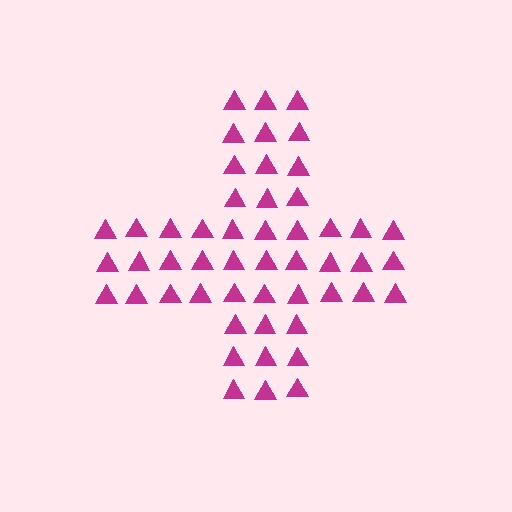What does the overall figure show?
The overall figure shows a cross.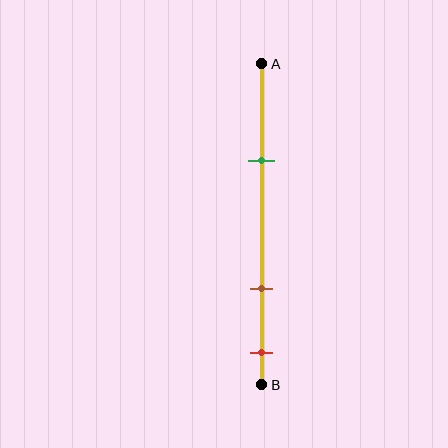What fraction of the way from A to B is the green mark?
The green mark is approximately 30% (0.3) of the way from A to B.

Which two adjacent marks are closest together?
The brown and red marks are the closest adjacent pair.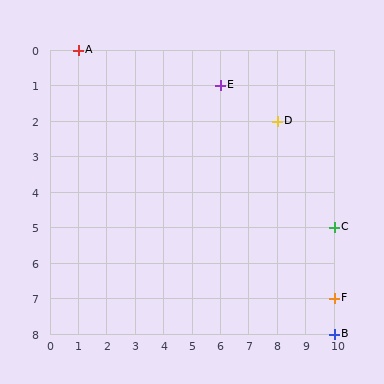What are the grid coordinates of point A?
Point A is at grid coordinates (1, 0).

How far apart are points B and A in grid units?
Points B and A are 9 columns and 8 rows apart (about 12.0 grid units diagonally).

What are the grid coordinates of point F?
Point F is at grid coordinates (10, 7).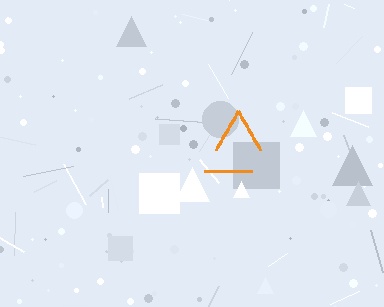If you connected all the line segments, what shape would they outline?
They would outline a triangle.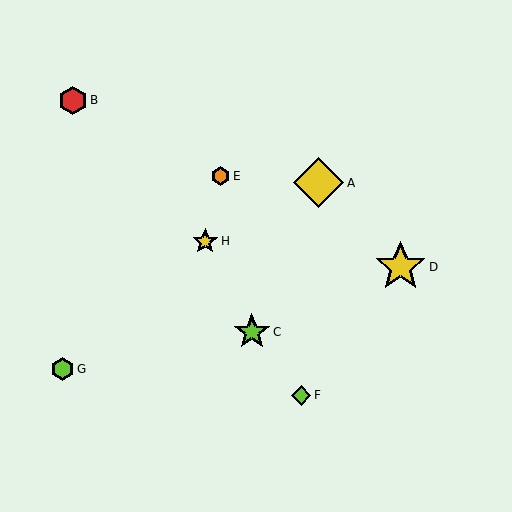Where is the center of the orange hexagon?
The center of the orange hexagon is at (220, 176).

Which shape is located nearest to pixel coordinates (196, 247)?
The yellow star (labeled H) at (205, 242) is nearest to that location.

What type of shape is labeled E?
Shape E is an orange hexagon.